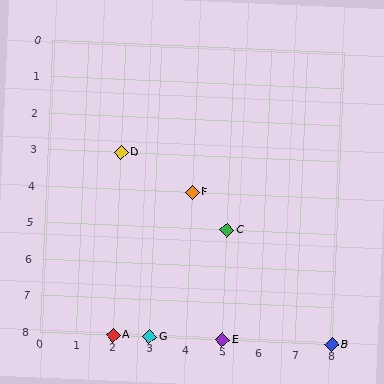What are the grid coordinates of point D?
Point D is at grid coordinates (2, 3).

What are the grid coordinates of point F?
Point F is at grid coordinates (4, 4).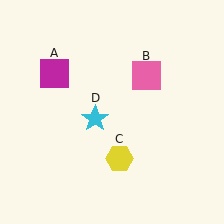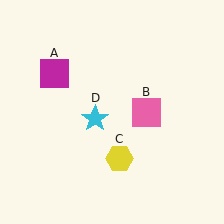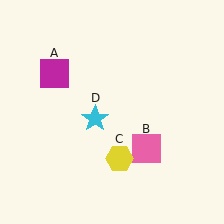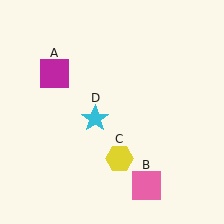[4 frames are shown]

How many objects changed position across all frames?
1 object changed position: pink square (object B).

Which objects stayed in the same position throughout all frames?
Magenta square (object A) and yellow hexagon (object C) and cyan star (object D) remained stationary.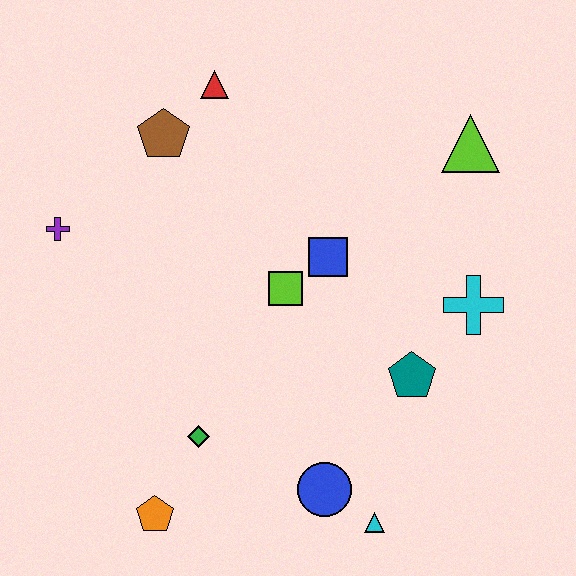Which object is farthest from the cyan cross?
The purple cross is farthest from the cyan cross.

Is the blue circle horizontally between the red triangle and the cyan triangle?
Yes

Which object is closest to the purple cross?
The brown pentagon is closest to the purple cross.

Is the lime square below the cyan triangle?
No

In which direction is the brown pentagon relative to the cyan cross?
The brown pentagon is to the left of the cyan cross.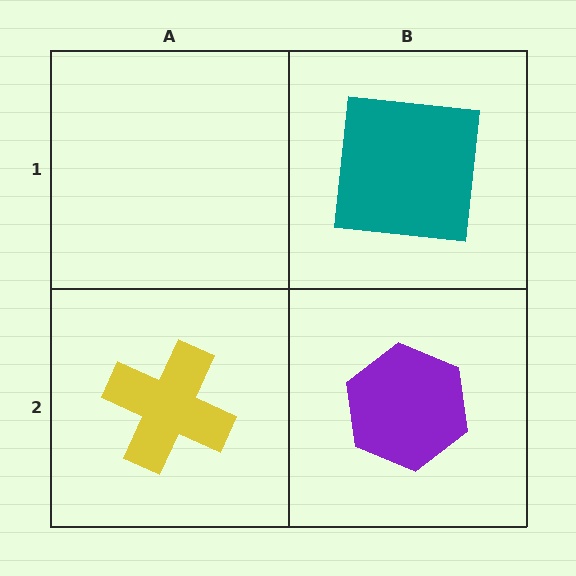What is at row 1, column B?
A teal square.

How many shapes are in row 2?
2 shapes.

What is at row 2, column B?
A purple hexagon.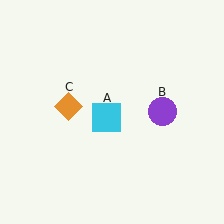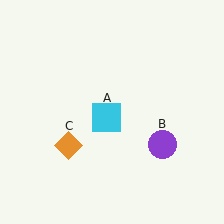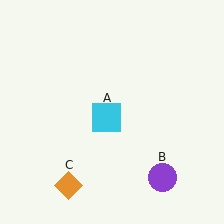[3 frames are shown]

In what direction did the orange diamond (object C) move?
The orange diamond (object C) moved down.